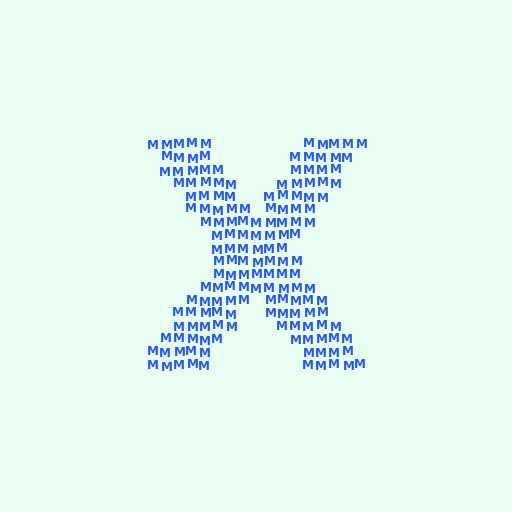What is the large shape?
The large shape is the letter X.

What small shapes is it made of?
It is made of small letter M's.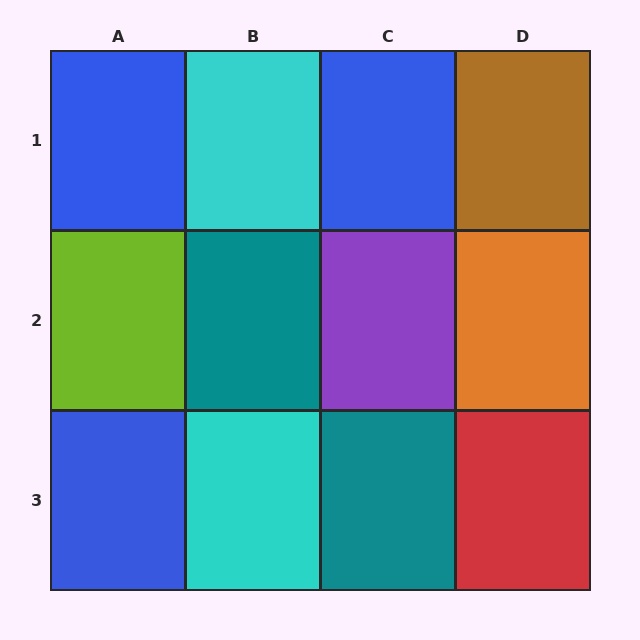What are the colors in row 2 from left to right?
Lime, teal, purple, orange.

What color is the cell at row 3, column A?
Blue.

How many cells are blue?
3 cells are blue.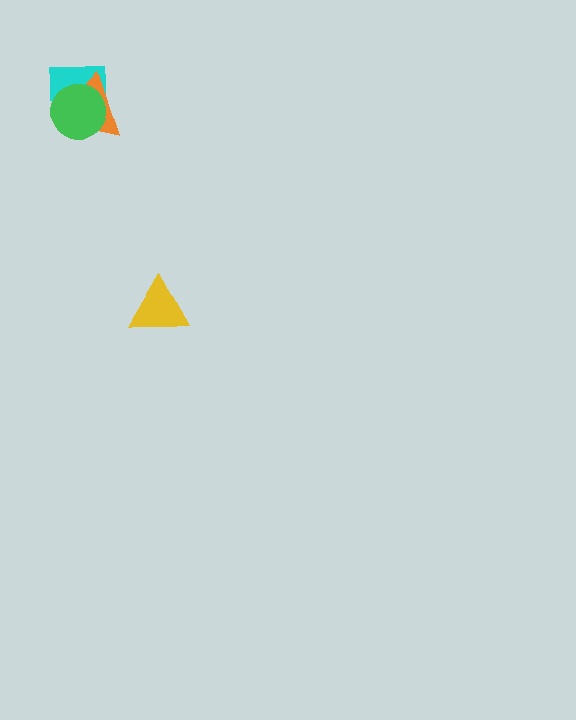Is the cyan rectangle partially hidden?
Yes, it is partially covered by another shape.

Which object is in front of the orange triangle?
The green circle is in front of the orange triangle.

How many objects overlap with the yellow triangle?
0 objects overlap with the yellow triangle.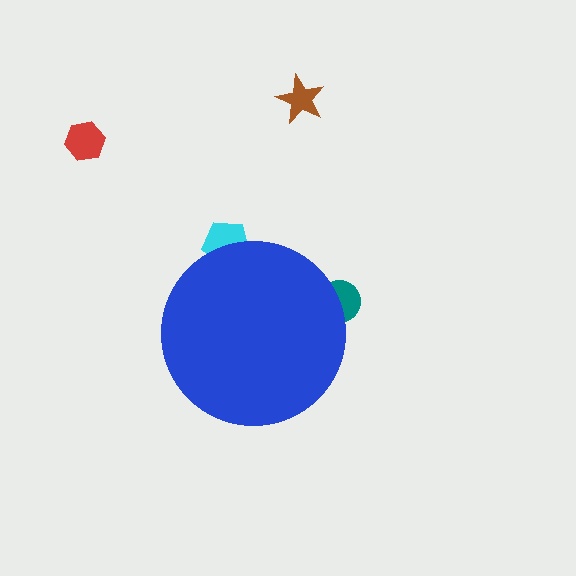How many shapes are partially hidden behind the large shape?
2 shapes are partially hidden.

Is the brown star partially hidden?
No, the brown star is fully visible.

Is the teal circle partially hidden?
Yes, the teal circle is partially hidden behind the blue circle.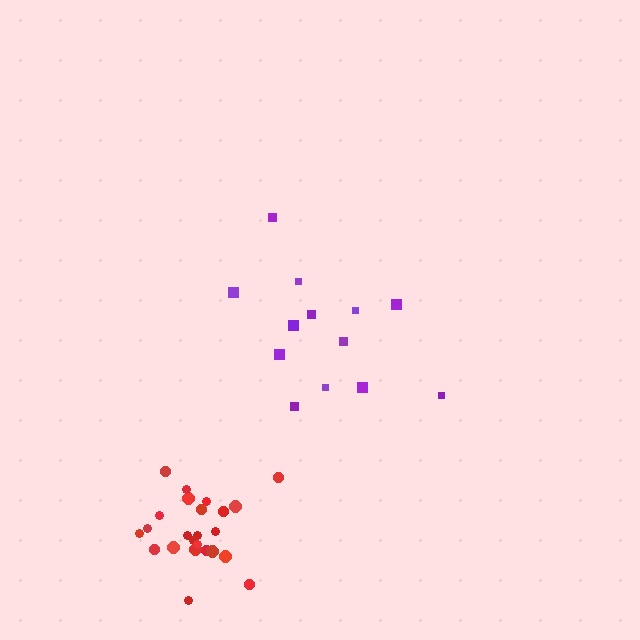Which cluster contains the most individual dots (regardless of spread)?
Red (24).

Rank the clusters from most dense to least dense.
red, purple.